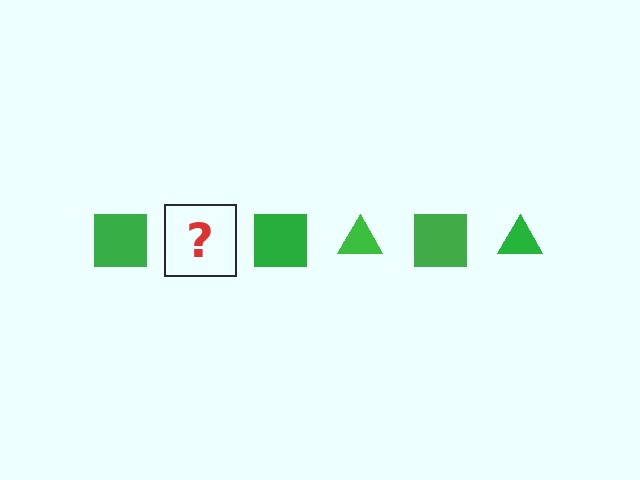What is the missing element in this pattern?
The missing element is a green triangle.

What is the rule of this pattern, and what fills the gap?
The rule is that the pattern cycles through square, triangle shapes in green. The gap should be filled with a green triangle.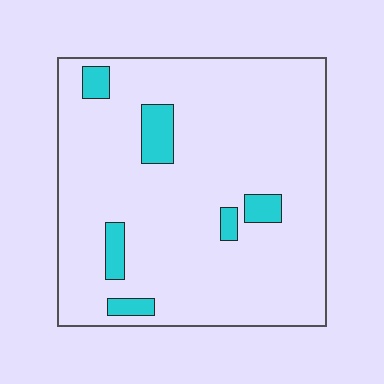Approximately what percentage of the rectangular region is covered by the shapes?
Approximately 10%.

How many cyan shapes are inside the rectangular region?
6.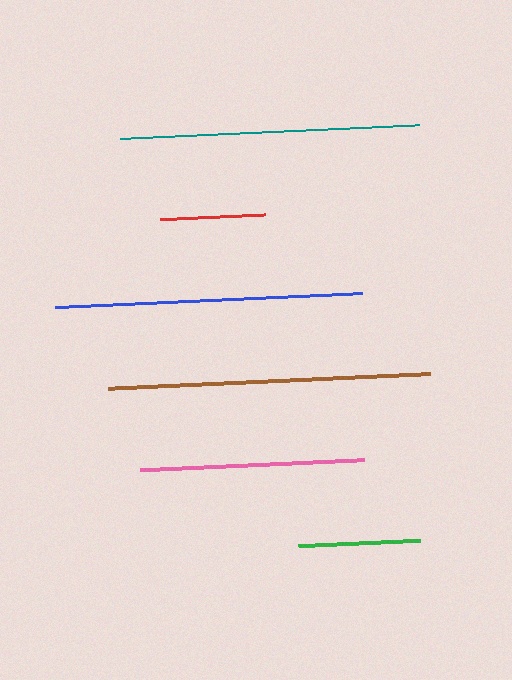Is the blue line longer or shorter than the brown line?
The brown line is longer than the blue line.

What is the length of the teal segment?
The teal segment is approximately 299 pixels long.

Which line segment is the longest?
The brown line is the longest at approximately 322 pixels.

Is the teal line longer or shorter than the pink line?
The teal line is longer than the pink line.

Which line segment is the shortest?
The red line is the shortest at approximately 106 pixels.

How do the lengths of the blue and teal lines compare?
The blue and teal lines are approximately the same length.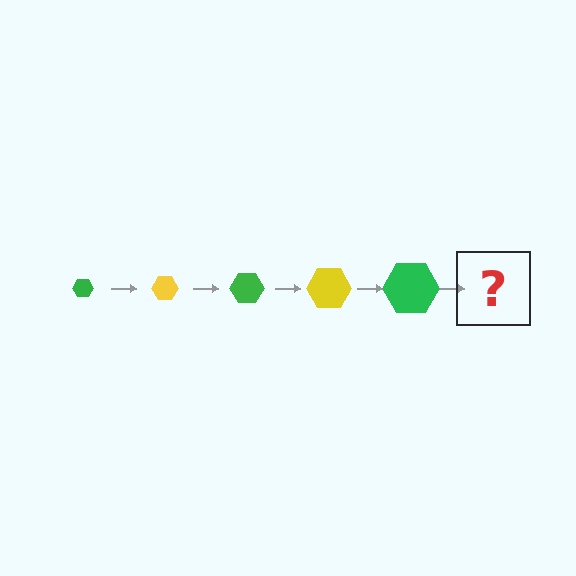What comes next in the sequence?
The next element should be a yellow hexagon, larger than the previous one.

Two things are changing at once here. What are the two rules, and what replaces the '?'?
The two rules are that the hexagon grows larger each step and the color cycles through green and yellow. The '?' should be a yellow hexagon, larger than the previous one.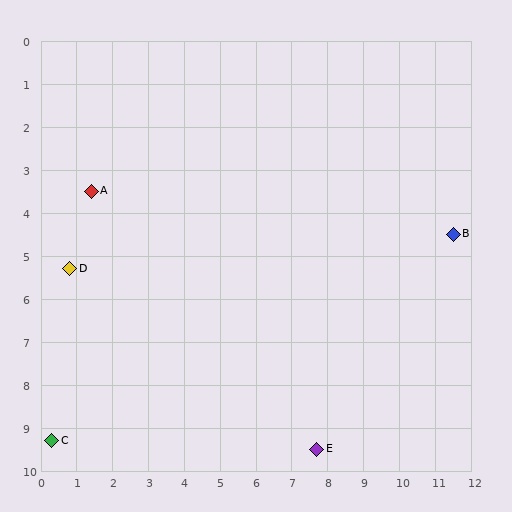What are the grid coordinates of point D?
Point D is at approximately (0.8, 5.3).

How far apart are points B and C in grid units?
Points B and C are about 12.2 grid units apart.